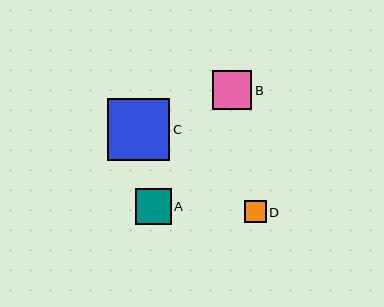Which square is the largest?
Square C is the largest with a size of approximately 62 pixels.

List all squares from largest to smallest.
From largest to smallest: C, B, A, D.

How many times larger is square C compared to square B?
Square C is approximately 1.6 times the size of square B.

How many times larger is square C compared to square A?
Square C is approximately 1.7 times the size of square A.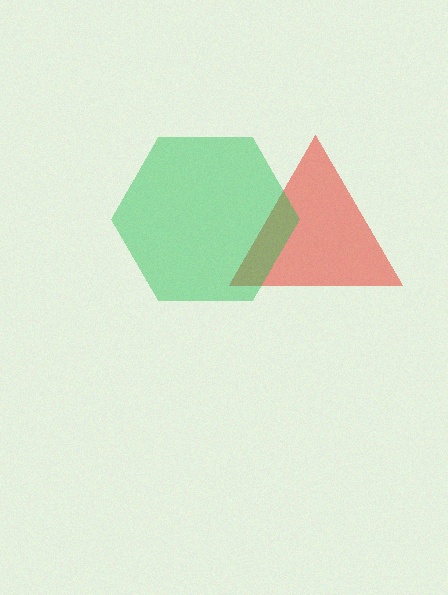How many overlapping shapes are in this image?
There are 2 overlapping shapes in the image.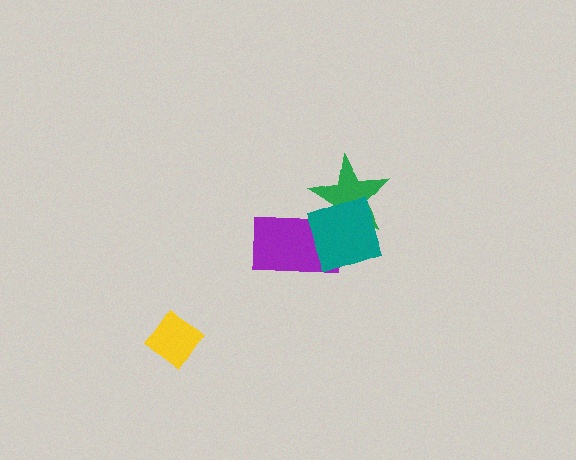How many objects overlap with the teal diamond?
2 objects overlap with the teal diamond.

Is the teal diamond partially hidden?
No, no other shape covers it.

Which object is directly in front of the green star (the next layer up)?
The purple rectangle is directly in front of the green star.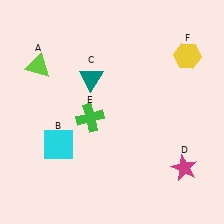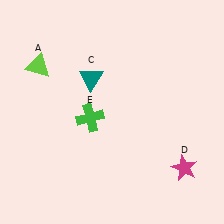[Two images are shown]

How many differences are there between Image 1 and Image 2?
There are 2 differences between the two images.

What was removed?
The yellow hexagon (F), the cyan square (B) were removed in Image 2.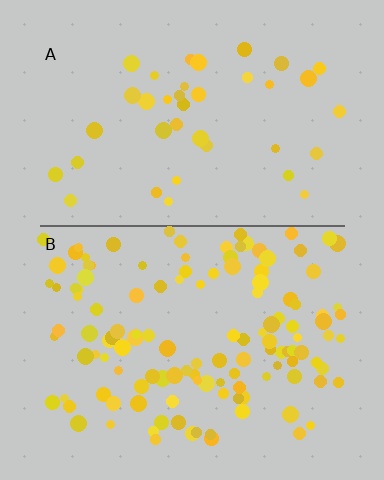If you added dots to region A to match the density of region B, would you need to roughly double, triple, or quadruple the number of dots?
Approximately triple.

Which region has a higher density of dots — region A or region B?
B (the bottom).